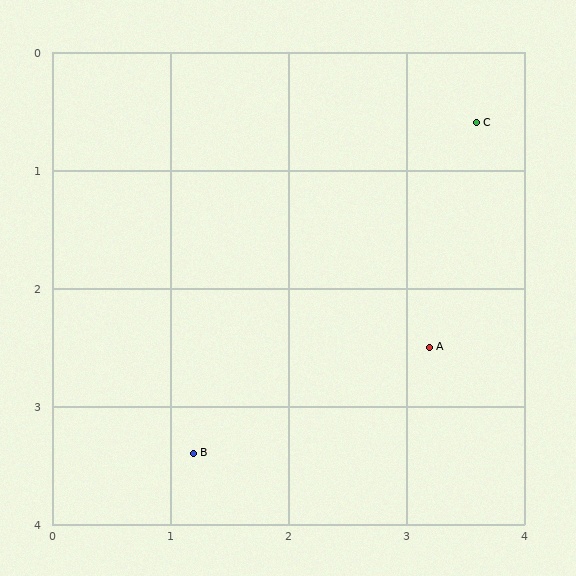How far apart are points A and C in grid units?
Points A and C are about 1.9 grid units apart.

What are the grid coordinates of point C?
Point C is at approximately (3.6, 0.6).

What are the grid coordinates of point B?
Point B is at approximately (1.2, 3.4).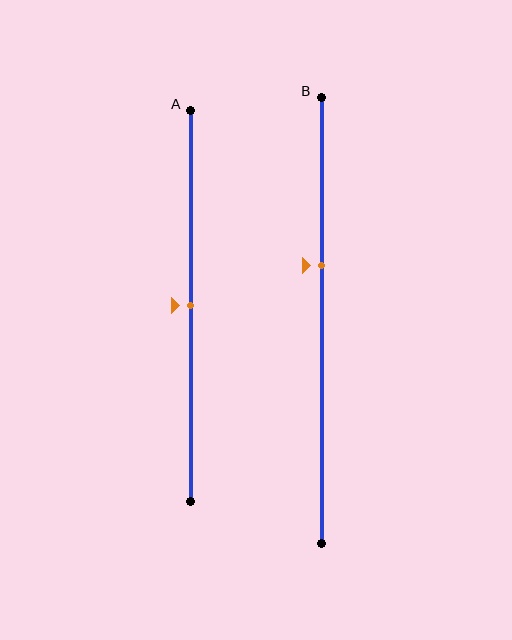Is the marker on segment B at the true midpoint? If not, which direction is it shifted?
No, the marker on segment B is shifted upward by about 12% of the segment length.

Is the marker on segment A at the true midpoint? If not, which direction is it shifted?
Yes, the marker on segment A is at the true midpoint.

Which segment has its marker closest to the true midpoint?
Segment A has its marker closest to the true midpoint.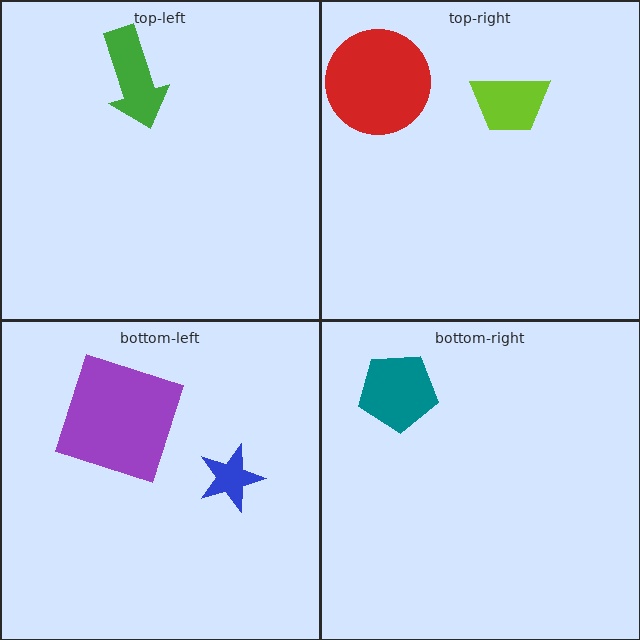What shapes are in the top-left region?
The green arrow.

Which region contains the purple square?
The bottom-left region.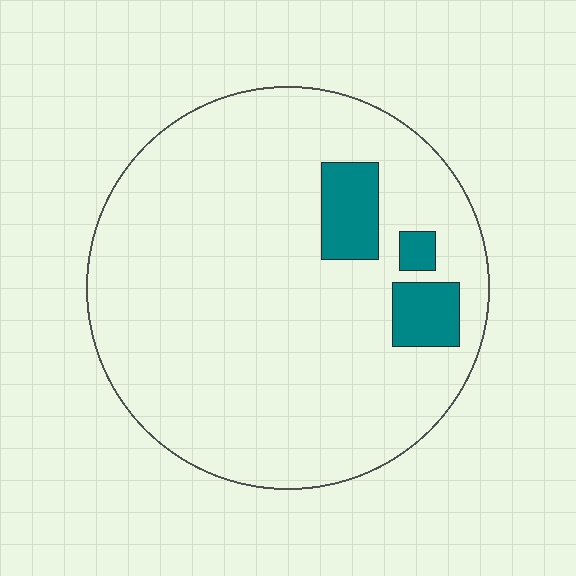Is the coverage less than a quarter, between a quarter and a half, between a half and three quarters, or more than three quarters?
Less than a quarter.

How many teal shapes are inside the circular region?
3.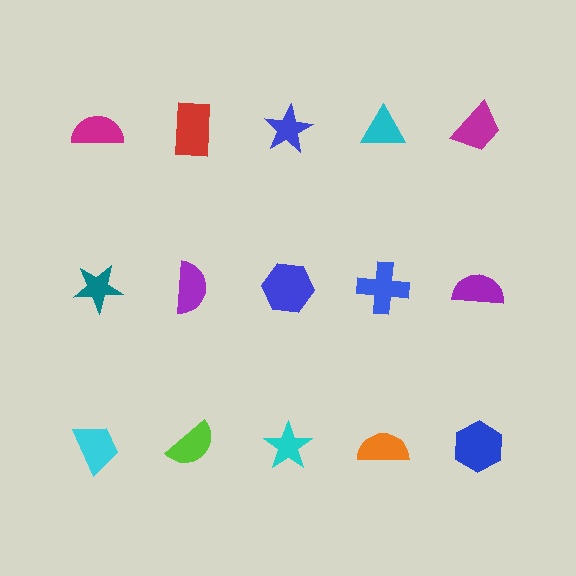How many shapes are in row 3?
5 shapes.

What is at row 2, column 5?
A purple semicircle.